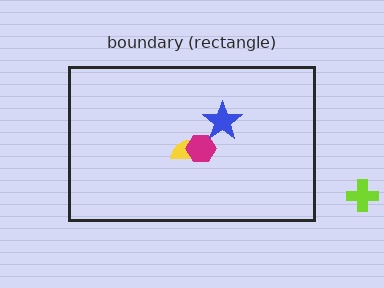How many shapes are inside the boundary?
3 inside, 1 outside.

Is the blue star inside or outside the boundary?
Inside.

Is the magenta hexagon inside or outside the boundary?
Inside.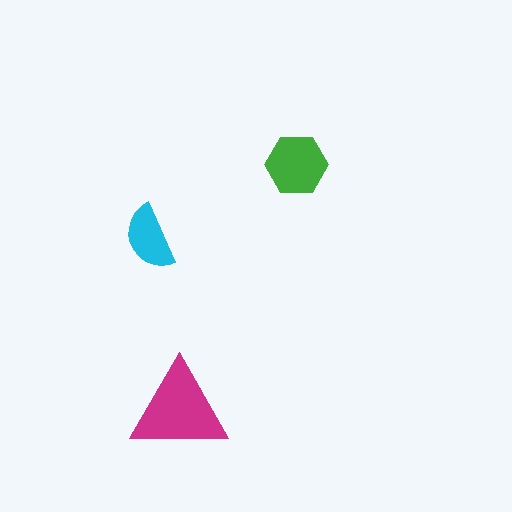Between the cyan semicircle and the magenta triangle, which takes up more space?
The magenta triangle.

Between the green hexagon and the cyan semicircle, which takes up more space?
The green hexagon.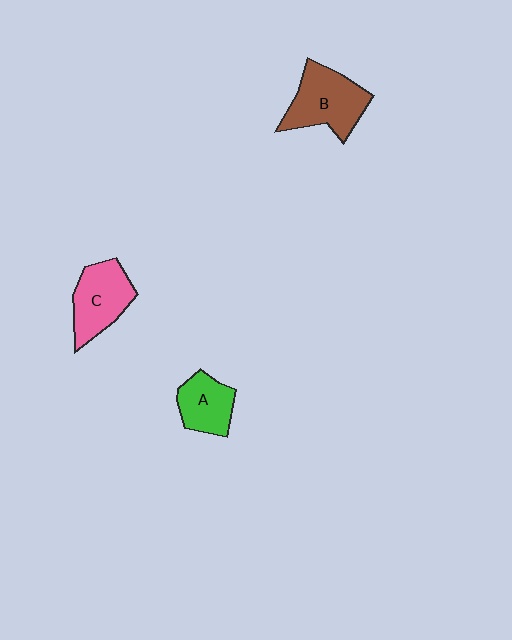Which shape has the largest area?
Shape B (brown).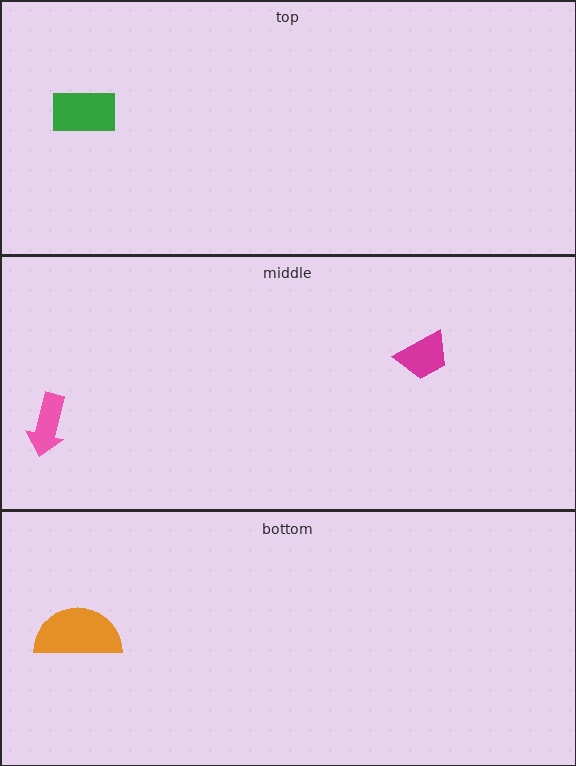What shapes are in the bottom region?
The orange semicircle.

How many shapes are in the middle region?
2.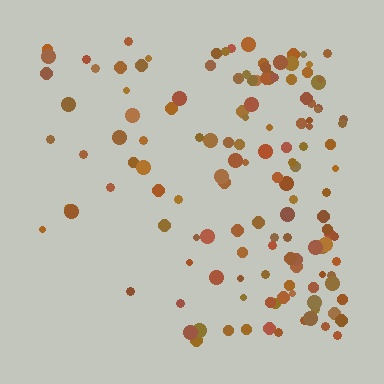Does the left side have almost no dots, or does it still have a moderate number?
Still a moderate number, just noticeably fewer than the right.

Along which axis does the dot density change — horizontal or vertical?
Horizontal.